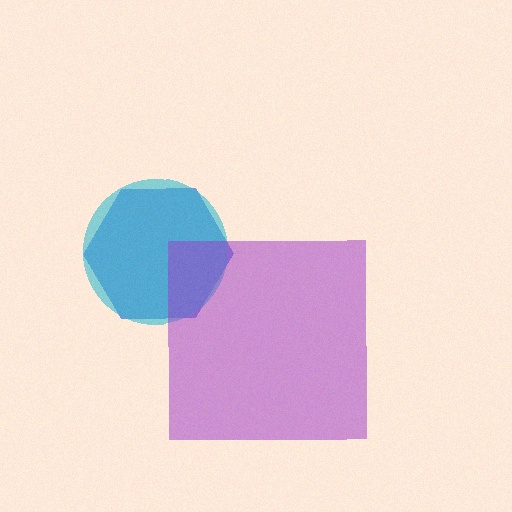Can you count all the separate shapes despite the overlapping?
Yes, there are 3 separate shapes.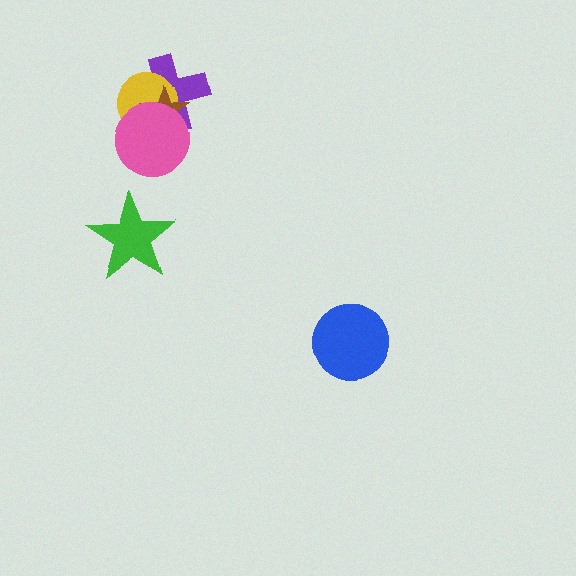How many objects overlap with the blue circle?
0 objects overlap with the blue circle.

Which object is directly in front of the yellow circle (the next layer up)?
The brown star is directly in front of the yellow circle.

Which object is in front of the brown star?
The pink circle is in front of the brown star.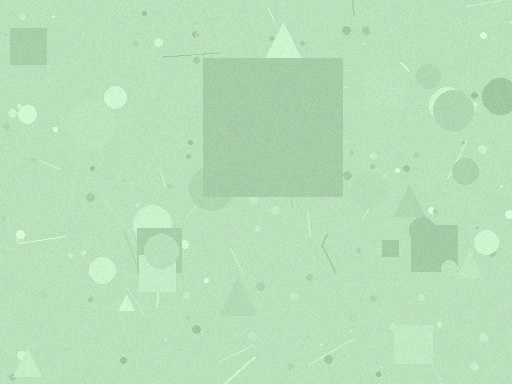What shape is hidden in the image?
A square is hidden in the image.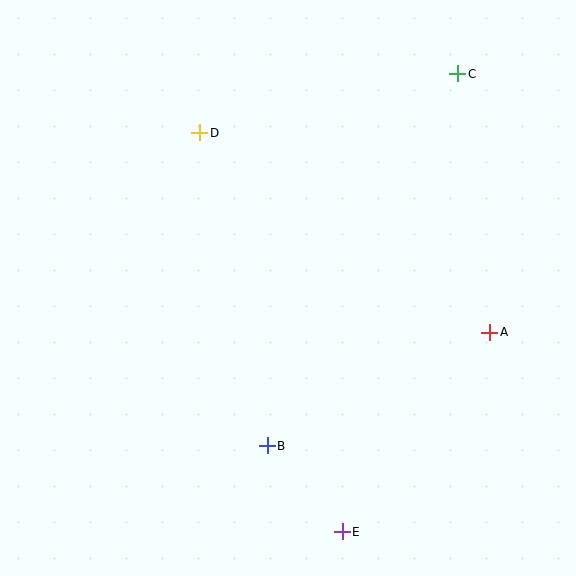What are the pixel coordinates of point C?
Point C is at (458, 74).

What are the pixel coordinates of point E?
Point E is at (342, 532).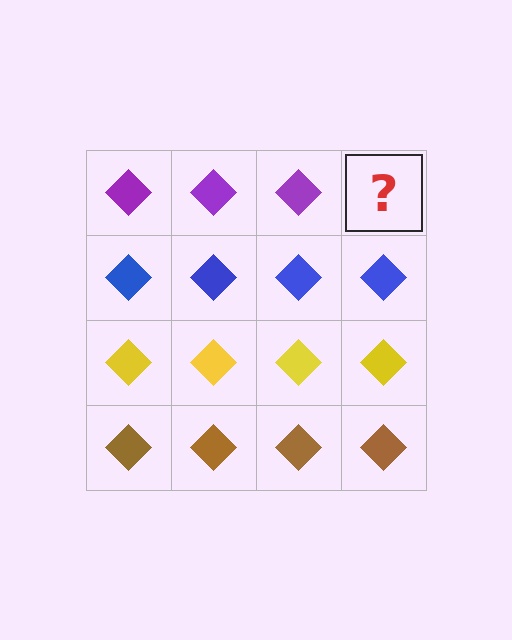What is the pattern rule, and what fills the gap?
The rule is that each row has a consistent color. The gap should be filled with a purple diamond.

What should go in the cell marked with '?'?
The missing cell should contain a purple diamond.